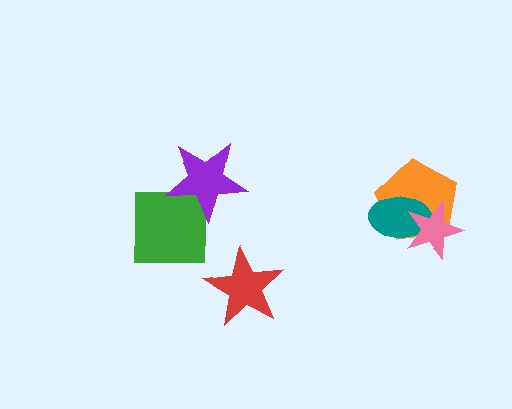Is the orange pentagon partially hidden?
Yes, it is partially covered by another shape.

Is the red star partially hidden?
No, no other shape covers it.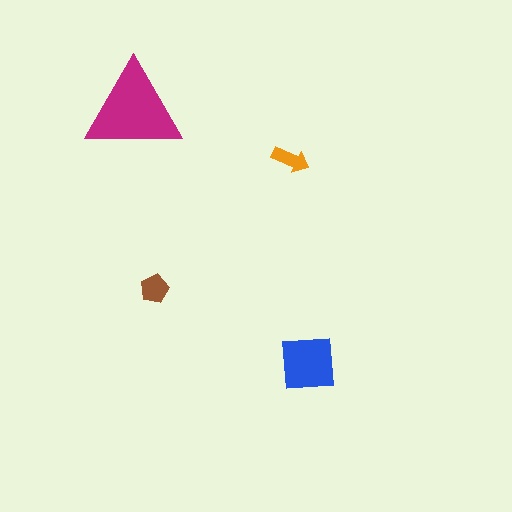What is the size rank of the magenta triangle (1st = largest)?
1st.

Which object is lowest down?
The blue square is bottommost.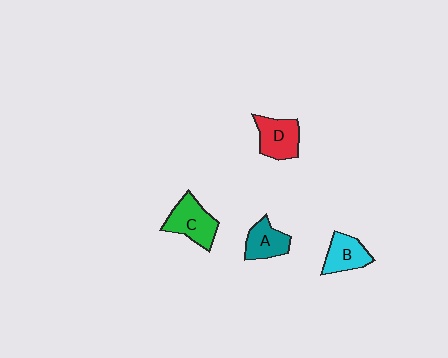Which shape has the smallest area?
Shape A (teal).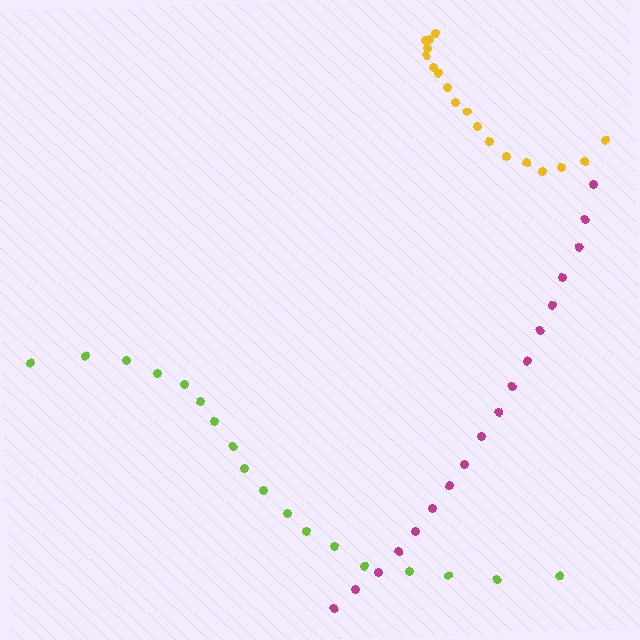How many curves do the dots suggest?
There are 3 distinct paths.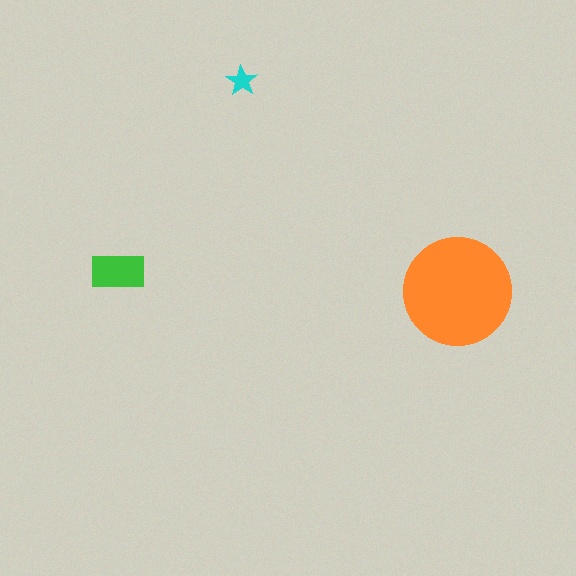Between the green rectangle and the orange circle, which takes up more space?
The orange circle.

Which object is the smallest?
The cyan star.